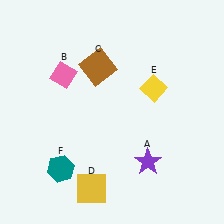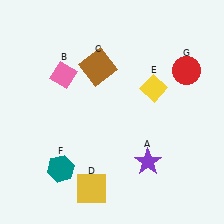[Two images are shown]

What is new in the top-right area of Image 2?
A red circle (G) was added in the top-right area of Image 2.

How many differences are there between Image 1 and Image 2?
There is 1 difference between the two images.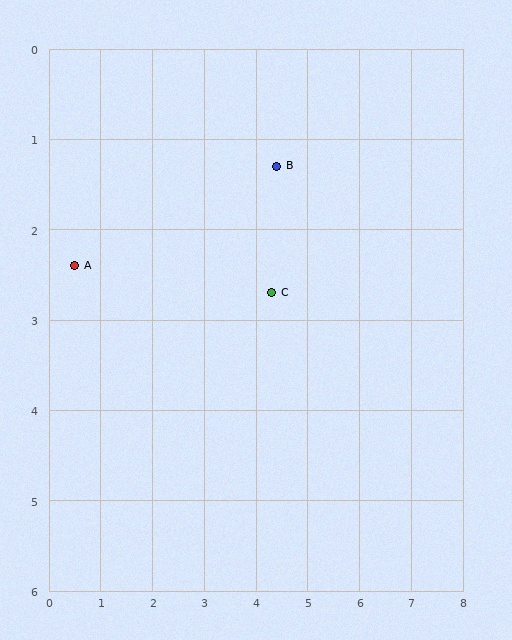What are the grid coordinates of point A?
Point A is at approximately (0.5, 2.4).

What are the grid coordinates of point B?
Point B is at approximately (4.4, 1.3).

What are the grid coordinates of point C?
Point C is at approximately (4.3, 2.7).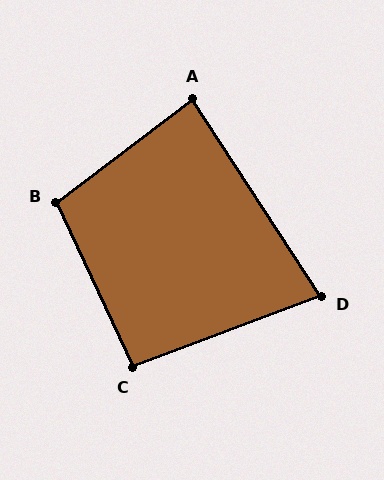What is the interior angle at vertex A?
Approximately 86 degrees (approximately right).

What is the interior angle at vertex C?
Approximately 94 degrees (approximately right).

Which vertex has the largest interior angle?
B, at approximately 102 degrees.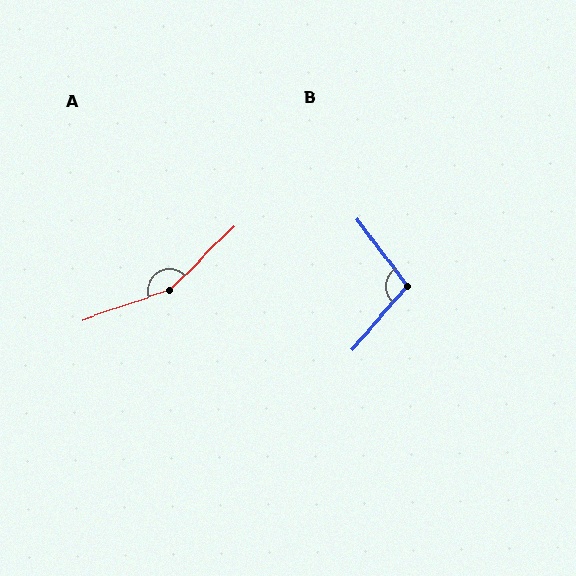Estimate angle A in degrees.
Approximately 154 degrees.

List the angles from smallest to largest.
B (102°), A (154°).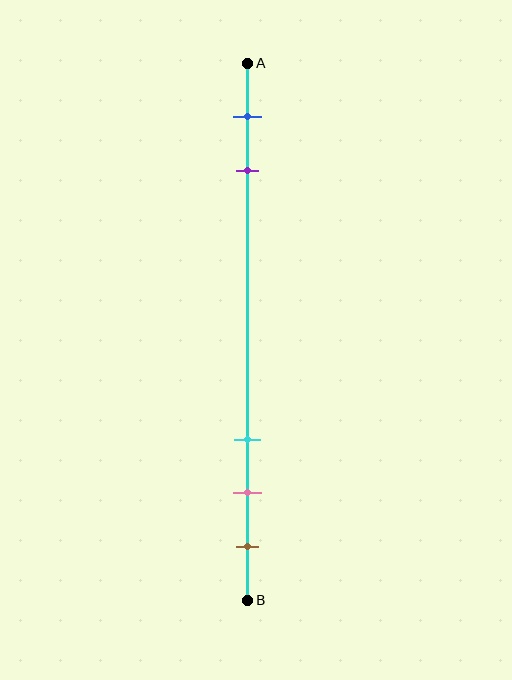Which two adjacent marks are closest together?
The pink and brown marks are the closest adjacent pair.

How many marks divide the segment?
There are 5 marks dividing the segment.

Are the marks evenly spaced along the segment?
No, the marks are not evenly spaced.